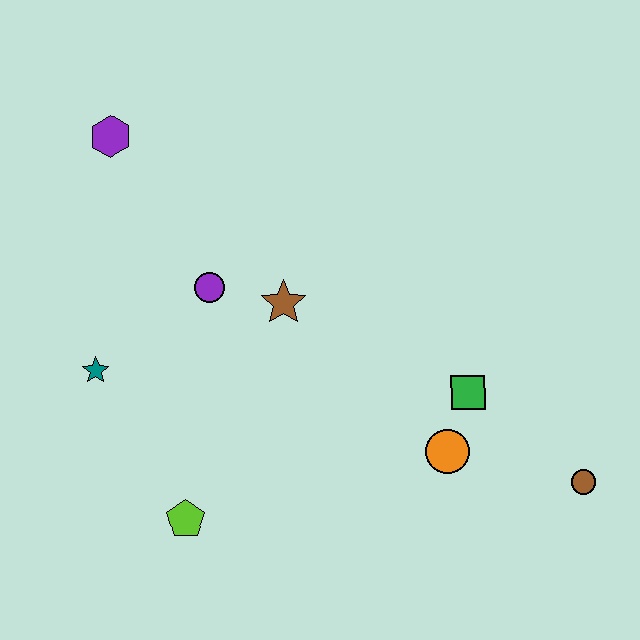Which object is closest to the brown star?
The purple circle is closest to the brown star.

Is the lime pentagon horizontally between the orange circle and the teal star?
Yes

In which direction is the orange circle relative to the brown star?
The orange circle is to the right of the brown star.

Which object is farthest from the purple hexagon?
The brown circle is farthest from the purple hexagon.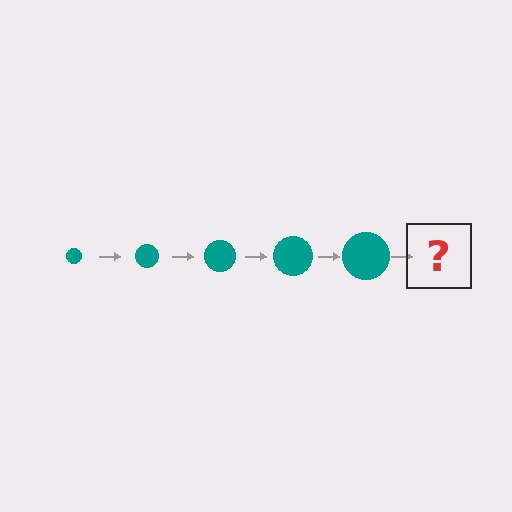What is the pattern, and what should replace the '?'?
The pattern is that the circle gets progressively larger each step. The '?' should be a teal circle, larger than the previous one.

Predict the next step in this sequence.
The next step is a teal circle, larger than the previous one.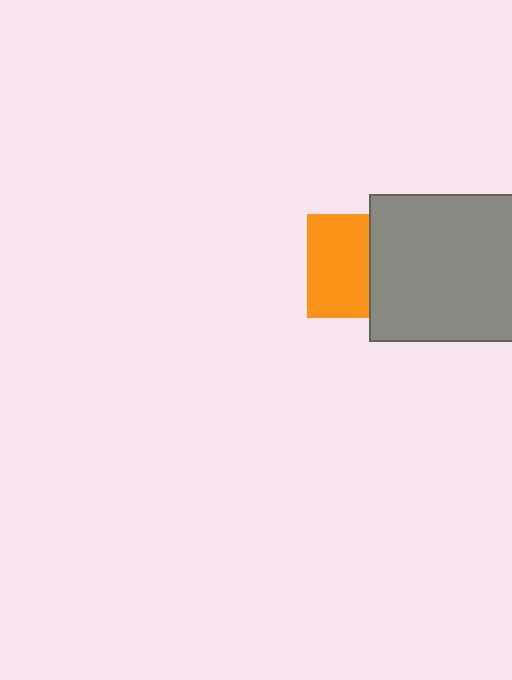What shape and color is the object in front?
The object in front is a gray square.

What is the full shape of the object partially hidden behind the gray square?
The partially hidden object is an orange square.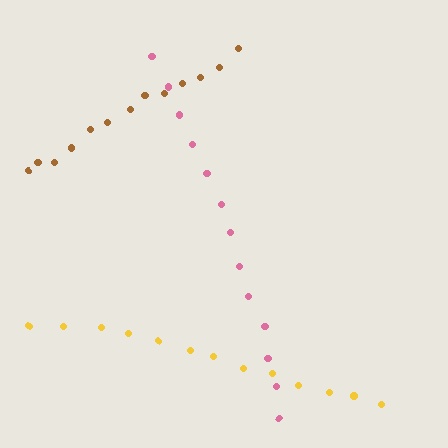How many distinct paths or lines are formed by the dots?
There are 3 distinct paths.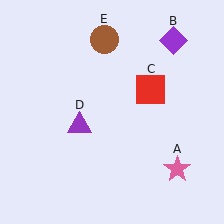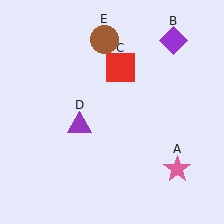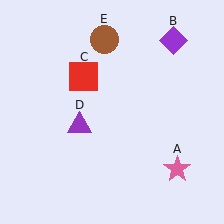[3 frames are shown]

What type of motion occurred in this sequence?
The red square (object C) rotated counterclockwise around the center of the scene.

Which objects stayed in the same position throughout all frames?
Pink star (object A) and purple diamond (object B) and purple triangle (object D) and brown circle (object E) remained stationary.